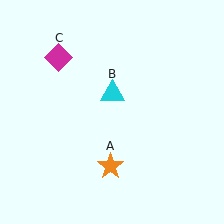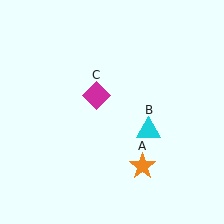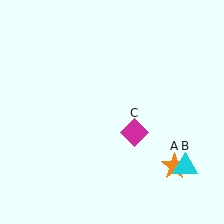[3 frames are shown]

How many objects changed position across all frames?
3 objects changed position: orange star (object A), cyan triangle (object B), magenta diamond (object C).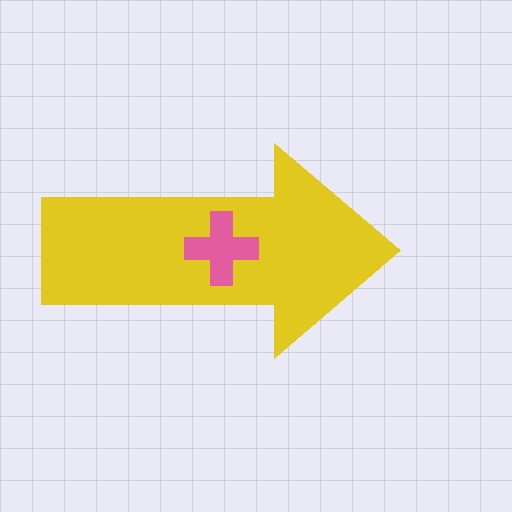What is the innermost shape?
The pink cross.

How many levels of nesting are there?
2.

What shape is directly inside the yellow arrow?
The pink cross.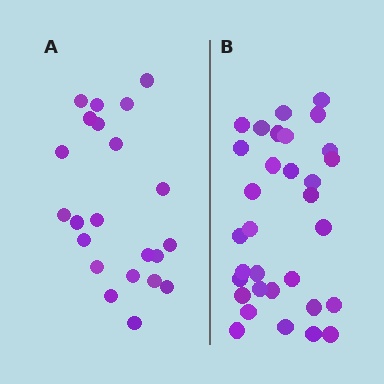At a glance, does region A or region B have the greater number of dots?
Region B (the right region) has more dots.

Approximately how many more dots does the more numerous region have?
Region B has roughly 10 or so more dots than region A.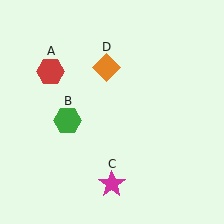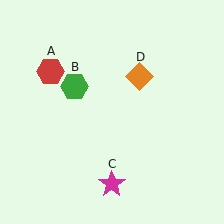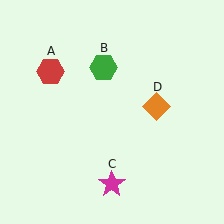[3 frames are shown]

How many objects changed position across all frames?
2 objects changed position: green hexagon (object B), orange diamond (object D).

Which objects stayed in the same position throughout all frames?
Red hexagon (object A) and magenta star (object C) remained stationary.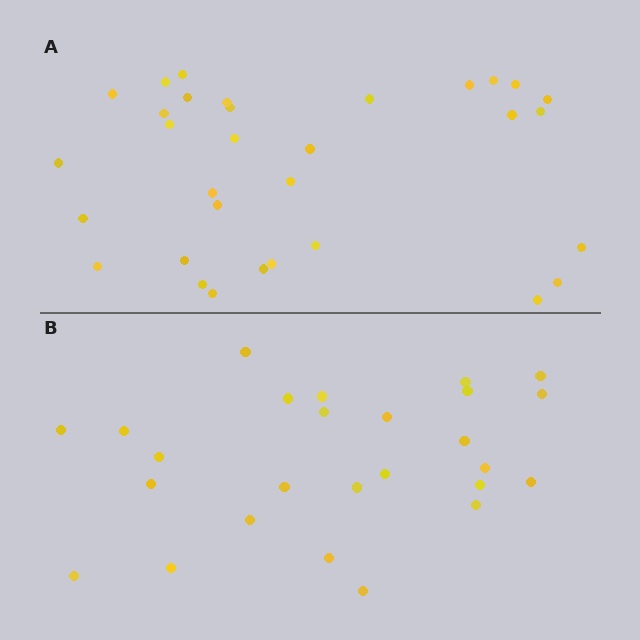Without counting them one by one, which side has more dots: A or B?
Region A (the top region) has more dots.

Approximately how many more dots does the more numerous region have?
Region A has about 6 more dots than region B.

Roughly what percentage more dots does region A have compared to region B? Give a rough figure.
About 25% more.